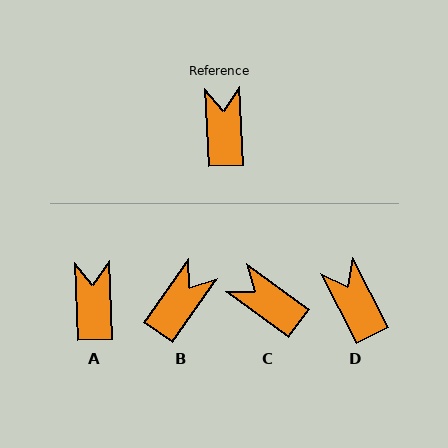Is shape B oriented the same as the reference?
No, it is off by about 37 degrees.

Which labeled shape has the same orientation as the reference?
A.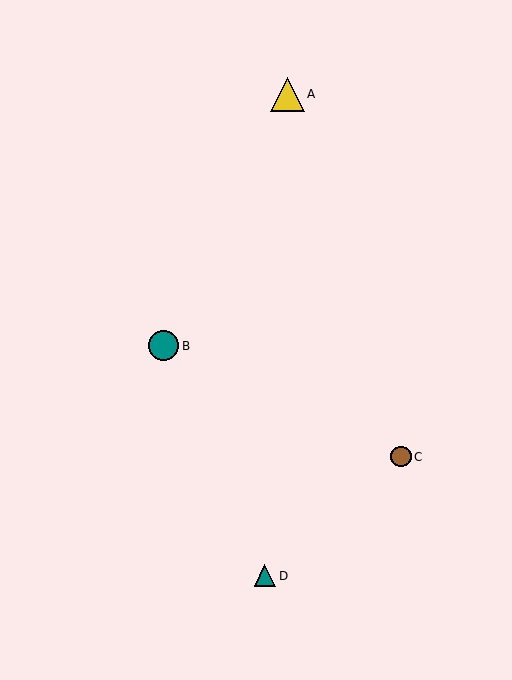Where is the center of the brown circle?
The center of the brown circle is at (401, 457).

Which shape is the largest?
The yellow triangle (labeled A) is the largest.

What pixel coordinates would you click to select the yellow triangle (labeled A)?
Click at (288, 94) to select the yellow triangle A.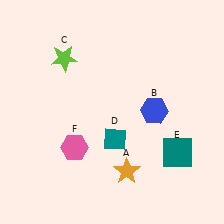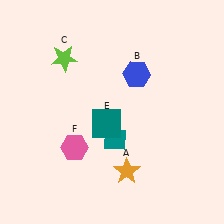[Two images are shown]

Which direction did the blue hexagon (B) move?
The blue hexagon (B) moved up.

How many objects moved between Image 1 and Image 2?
2 objects moved between the two images.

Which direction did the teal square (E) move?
The teal square (E) moved left.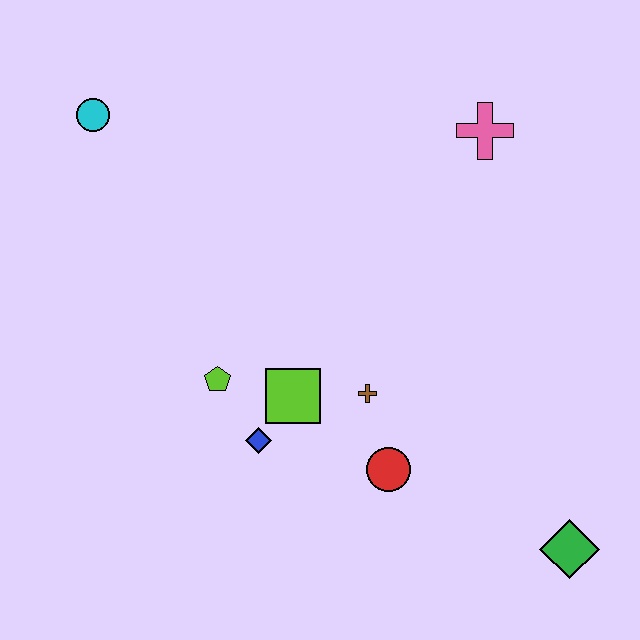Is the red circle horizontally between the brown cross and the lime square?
No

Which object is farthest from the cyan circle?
The green diamond is farthest from the cyan circle.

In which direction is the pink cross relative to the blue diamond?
The pink cross is above the blue diamond.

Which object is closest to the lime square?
The blue diamond is closest to the lime square.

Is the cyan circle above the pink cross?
Yes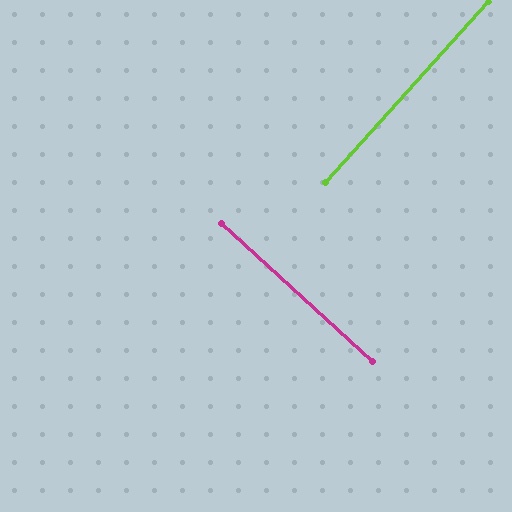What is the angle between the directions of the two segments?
Approximately 89 degrees.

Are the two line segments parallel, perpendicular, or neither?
Perpendicular — they meet at approximately 89°.